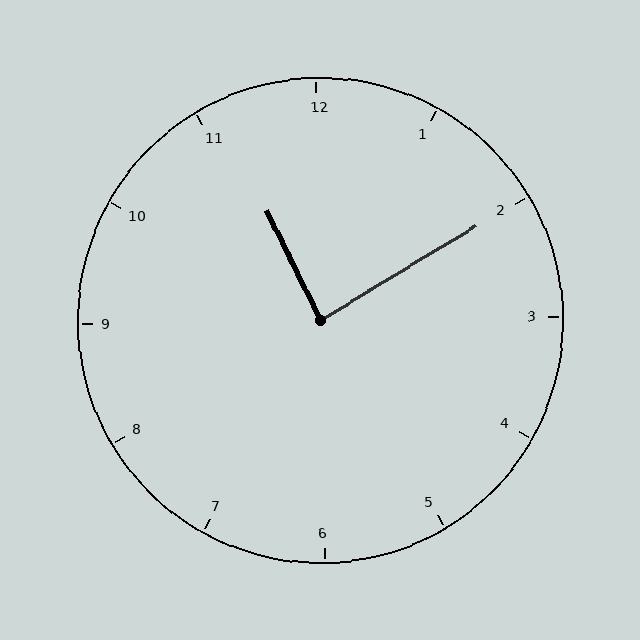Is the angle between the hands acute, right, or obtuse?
It is right.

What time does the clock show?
11:10.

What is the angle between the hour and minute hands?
Approximately 85 degrees.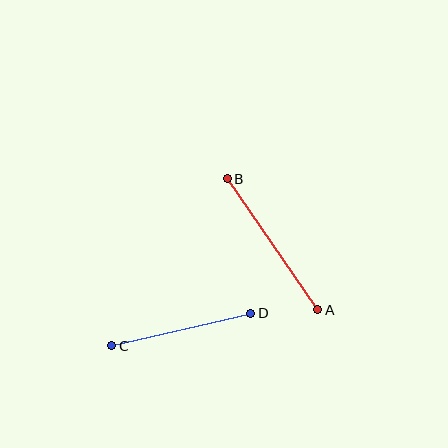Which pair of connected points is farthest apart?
Points A and B are farthest apart.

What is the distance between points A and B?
The distance is approximately 159 pixels.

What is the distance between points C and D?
The distance is approximately 143 pixels.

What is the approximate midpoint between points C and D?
The midpoint is at approximately (181, 330) pixels.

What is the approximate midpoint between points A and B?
The midpoint is at approximately (273, 244) pixels.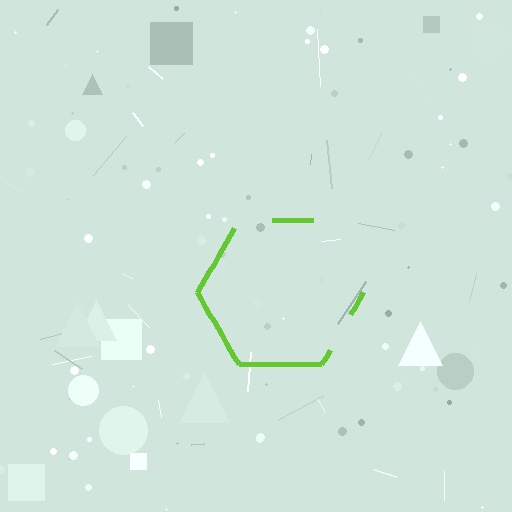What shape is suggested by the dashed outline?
The dashed outline suggests a hexagon.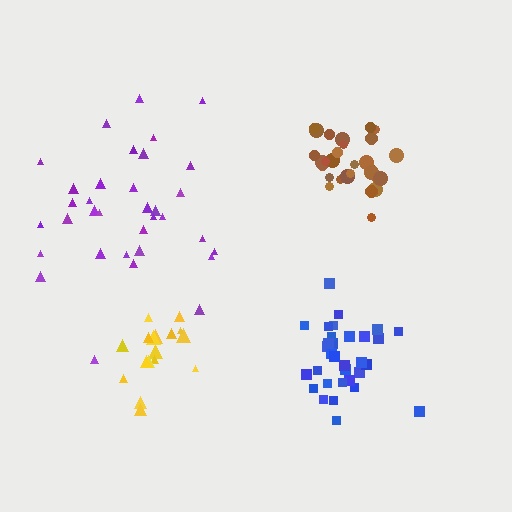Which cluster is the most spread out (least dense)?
Purple.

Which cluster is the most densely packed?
Brown.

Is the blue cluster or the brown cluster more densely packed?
Brown.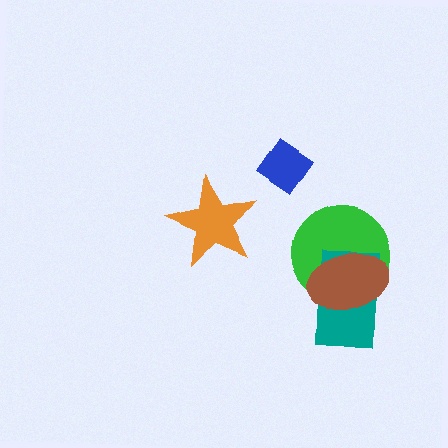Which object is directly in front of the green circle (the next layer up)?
The teal rectangle is directly in front of the green circle.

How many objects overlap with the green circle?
2 objects overlap with the green circle.